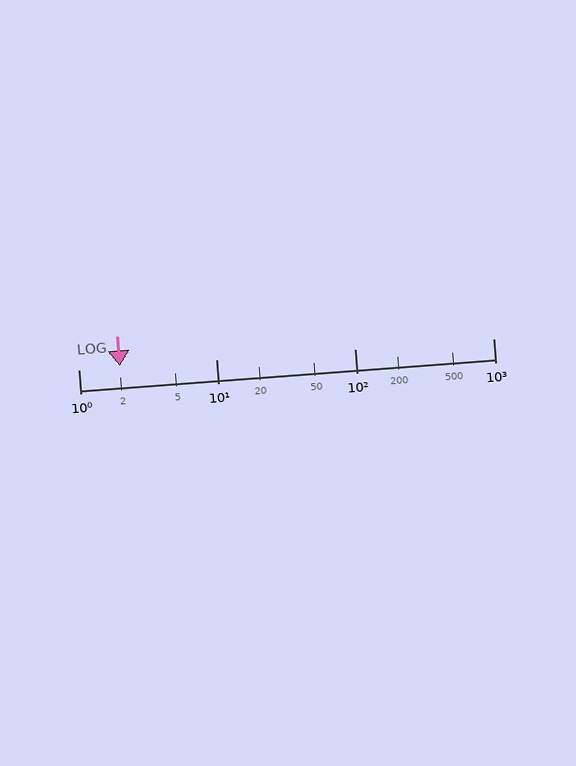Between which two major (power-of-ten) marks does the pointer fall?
The pointer is between 1 and 10.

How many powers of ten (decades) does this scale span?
The scale spans 3 decades, from 1 to 1000.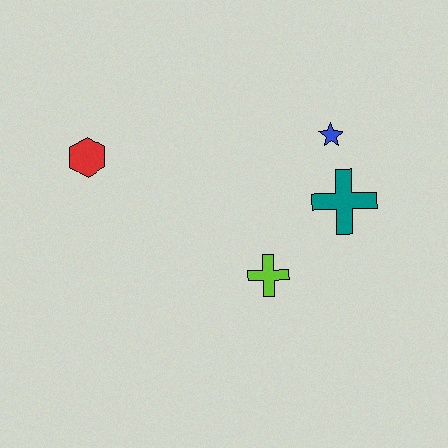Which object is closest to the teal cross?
The blue star is closest to the teal cross.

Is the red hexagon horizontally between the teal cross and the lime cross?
No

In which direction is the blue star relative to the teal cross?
The blue star is above the teal cross.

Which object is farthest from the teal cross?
The red hexagon is farthest from the teal cross.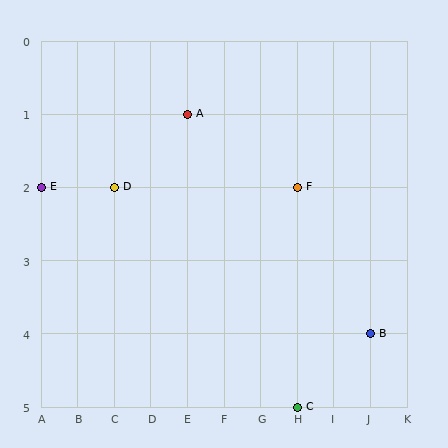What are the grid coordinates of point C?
Point C is at grid coordinates (H, 5).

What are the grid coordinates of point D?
Point D is at grid coordinates (C, 2).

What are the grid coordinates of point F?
Point F is at grid coordinates (H, 2).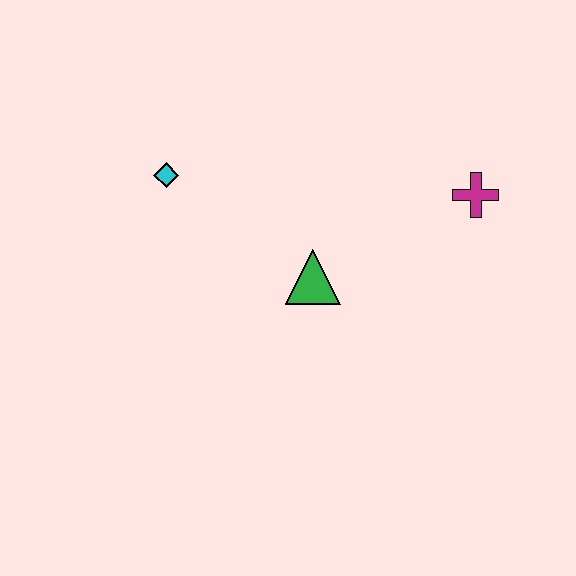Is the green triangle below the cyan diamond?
Yes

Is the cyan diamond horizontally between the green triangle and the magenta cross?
No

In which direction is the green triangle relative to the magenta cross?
The green triangle is to the left of the magenta cross.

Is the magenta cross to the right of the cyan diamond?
Yes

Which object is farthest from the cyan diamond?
The magenta cross is farthest from the cyan diamond.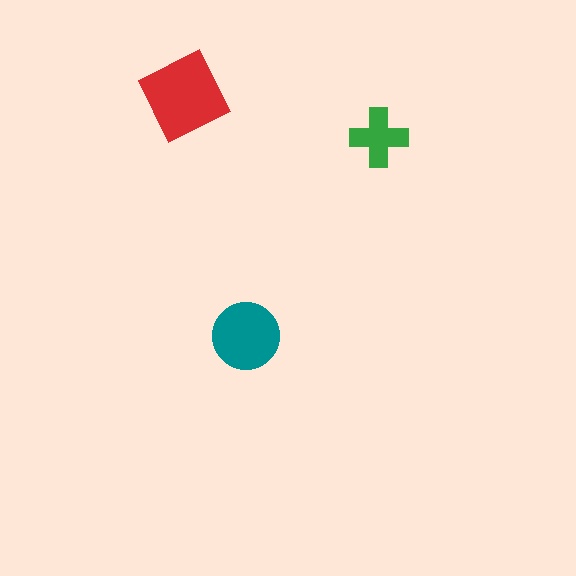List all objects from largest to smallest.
The red diamond, the teal circle, the green cross.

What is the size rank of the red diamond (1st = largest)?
1st.